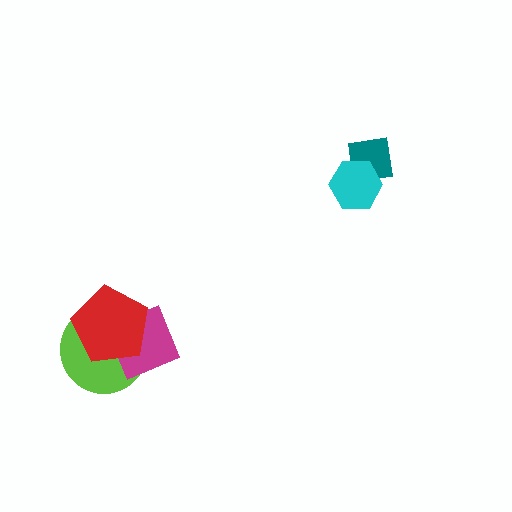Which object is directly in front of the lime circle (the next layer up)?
The magenta diamond is directly in front of the lime circle.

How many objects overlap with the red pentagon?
2 objects overlap with the red pentagon.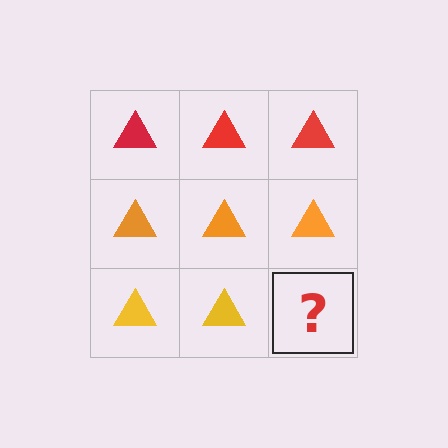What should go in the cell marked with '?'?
The missing cell should contain a yellow triangle.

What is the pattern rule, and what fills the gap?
The rule is that each row has a consistent color. The gap should be filled with a yellow triangle.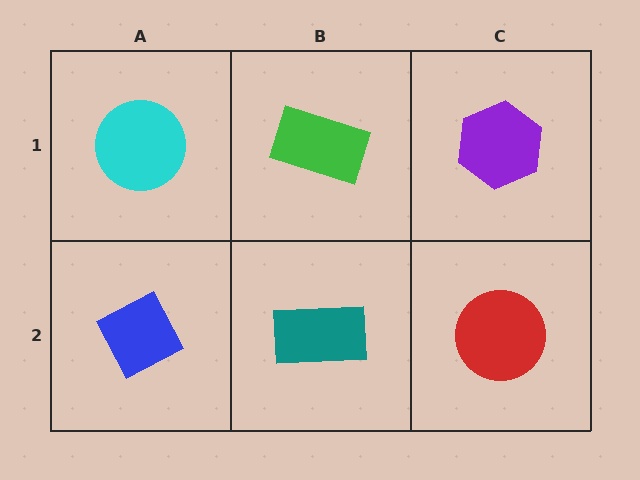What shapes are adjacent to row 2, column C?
A purple hexagon (row 1, column C), a teal rectangle (row 2, column B).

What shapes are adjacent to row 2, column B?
A green rectangle (row 1, column B), a blue diamond (row 2, column A), a red circle (row 2, column C).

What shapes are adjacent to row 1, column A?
A blue diamond (row 2, column A), a green rectangle (row 1, column B).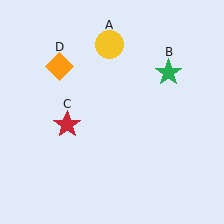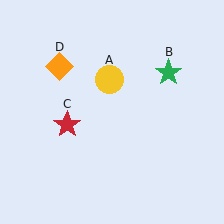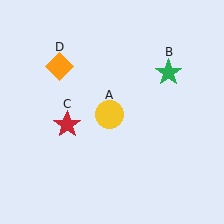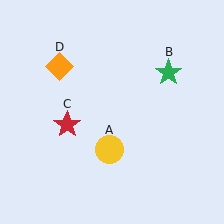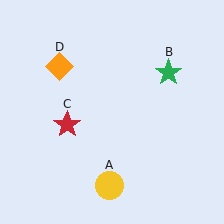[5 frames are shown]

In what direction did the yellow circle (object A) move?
The yellow circle (object A) moved down.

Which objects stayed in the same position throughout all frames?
Green star (object B) and red star (object C) and orange diamond (object D) remained stationary.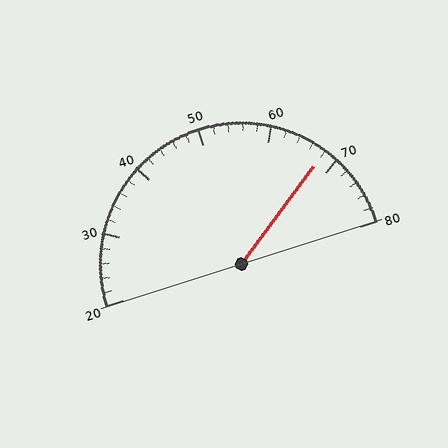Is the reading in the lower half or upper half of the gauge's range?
The reading is in the upper half of the range (20 to 80).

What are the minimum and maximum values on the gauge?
The gauge ranges from 20 to 80.